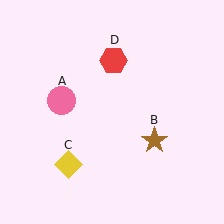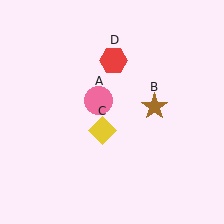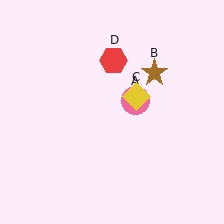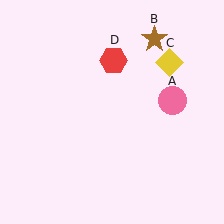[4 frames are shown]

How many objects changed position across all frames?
3 objects changed position: pink circle (object A), brown star (object B), yellow diamond (object C).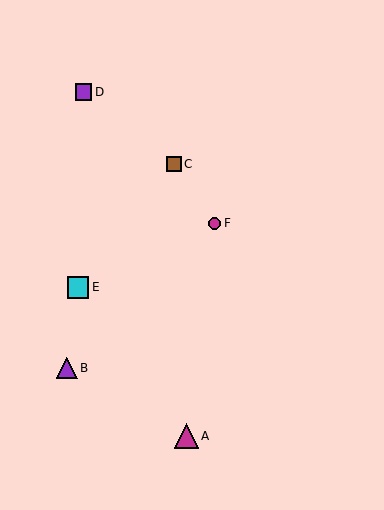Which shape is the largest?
The magenta triangle (labeled A) is the largest.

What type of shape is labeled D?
Shape D is a purple square.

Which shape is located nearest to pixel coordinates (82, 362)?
The purple triangle (labeled B) at (67, 368) is nearest to that location.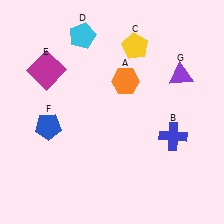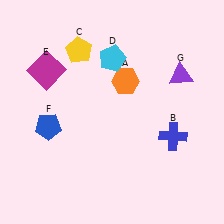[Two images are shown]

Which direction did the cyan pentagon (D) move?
The cyan pentagon (D) moved right.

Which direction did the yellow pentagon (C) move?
The yellow pentagon (C) moved left.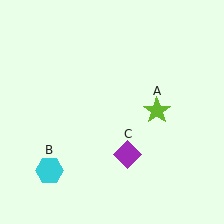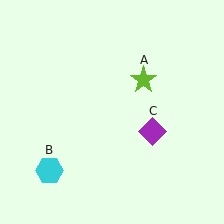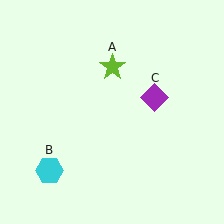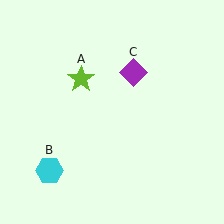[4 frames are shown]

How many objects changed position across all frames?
2 objects changed position: lime star (object A), purple diamond (object C).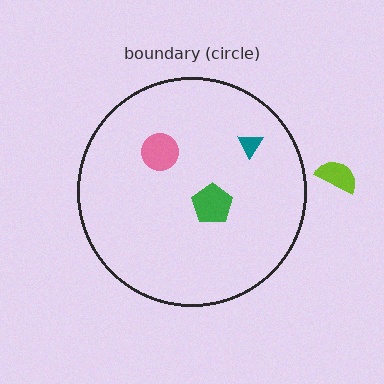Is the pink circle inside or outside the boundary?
Inside.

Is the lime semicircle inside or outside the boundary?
Outside.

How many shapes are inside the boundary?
3 inside, 1 outside.